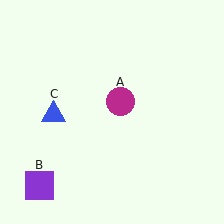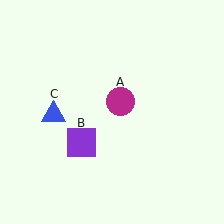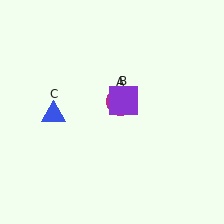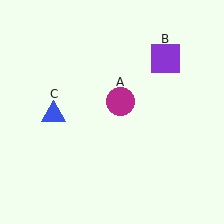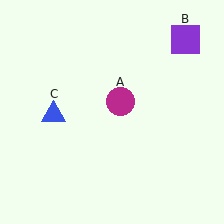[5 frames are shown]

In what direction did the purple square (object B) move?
The purple square (object B) moved up and to the right.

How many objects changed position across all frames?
1 object changed position: purple square (object B).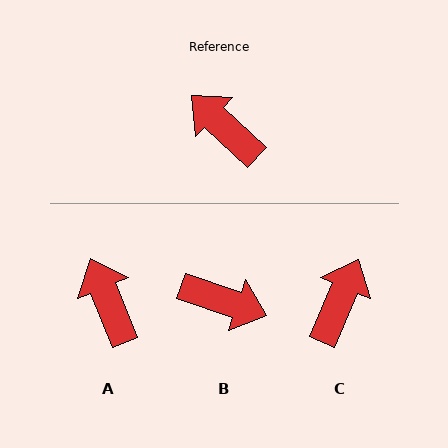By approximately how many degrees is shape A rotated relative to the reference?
Approximately 25 degrees clockwise.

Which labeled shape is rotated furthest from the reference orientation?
B, about 155 degrees away.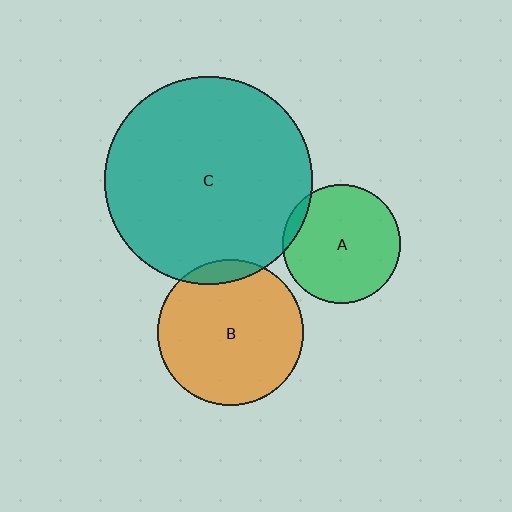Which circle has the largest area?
Circle C (teal).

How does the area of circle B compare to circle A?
Approximately 1.5 times.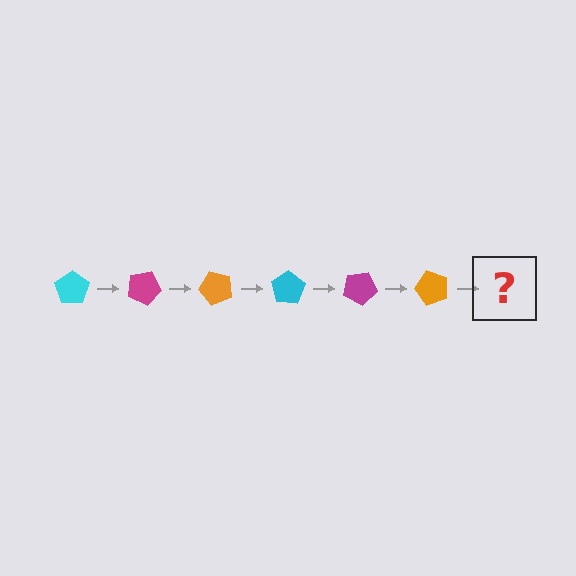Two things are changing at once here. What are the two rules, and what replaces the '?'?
The two rules are that it rotates 25 degrees each step and the color cycles through cyan, magenta, and orange. The '?' should be a cyan pentagon, rotated 150 degrees from the start.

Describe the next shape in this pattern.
It should be a cyan pentagon, rotated 150 degrees from the start.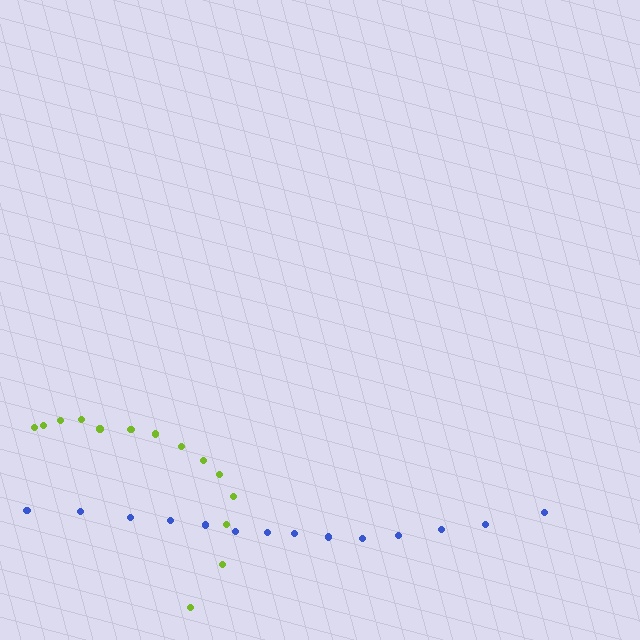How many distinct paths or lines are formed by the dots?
There are 2 distinct paths.